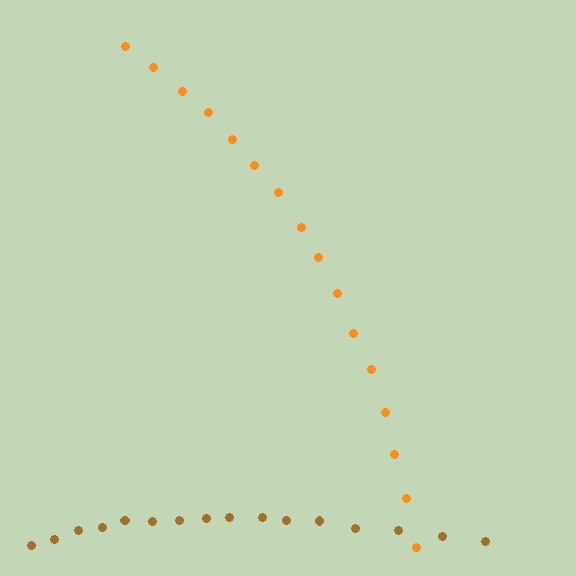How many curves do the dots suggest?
There are 2 distinct paths.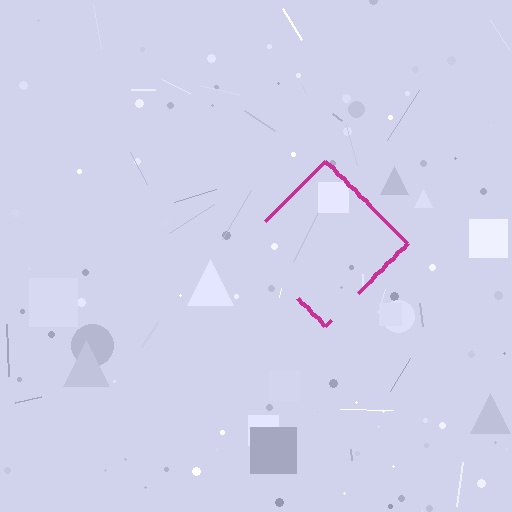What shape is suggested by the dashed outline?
The dashed outline suggests a diamond.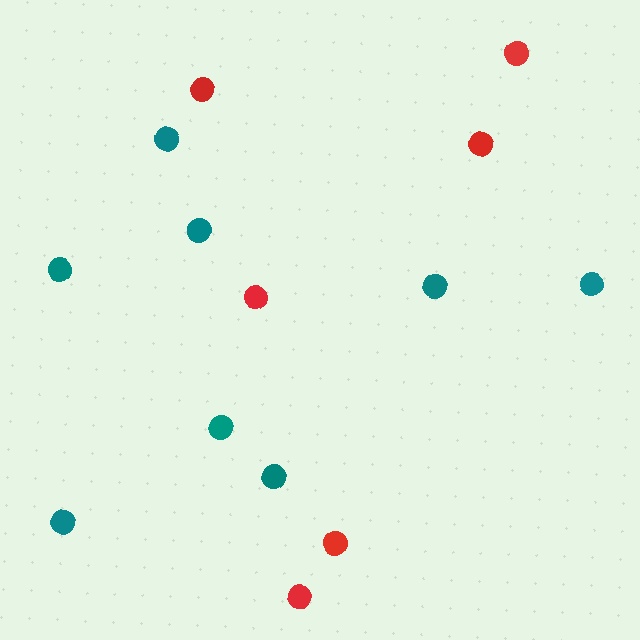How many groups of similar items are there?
There are 2 groups: one group of teal circles (8) and one group of red circles (6).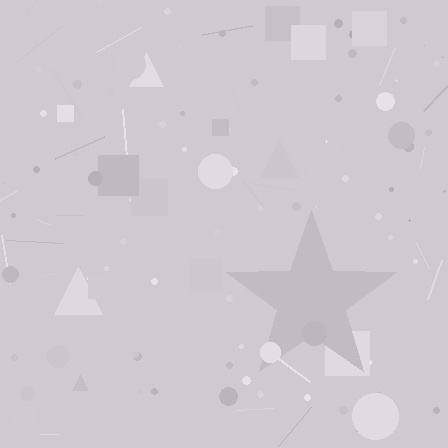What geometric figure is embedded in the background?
A star is embedded in the background.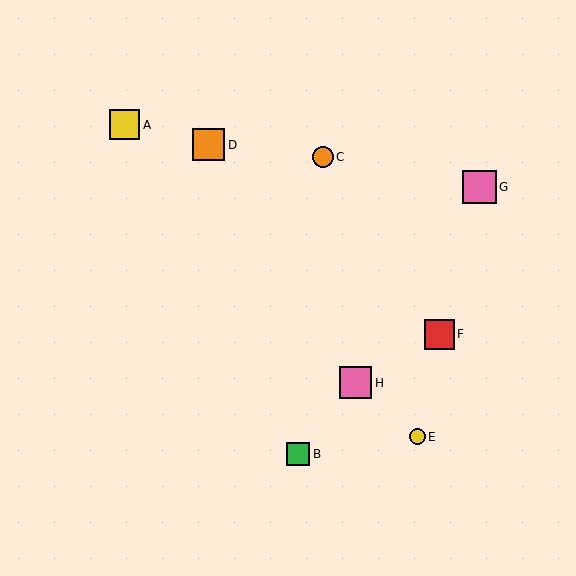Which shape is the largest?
The pink square (labeled G) is the largest.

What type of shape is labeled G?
Shape G is a pink square.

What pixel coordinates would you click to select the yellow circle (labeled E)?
Click at (418, 437) to select the yellow circle E.